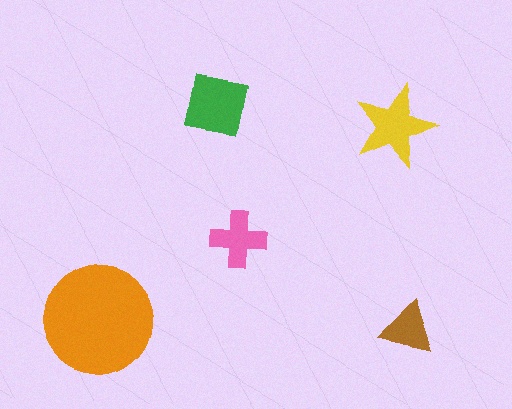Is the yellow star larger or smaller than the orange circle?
Smaller.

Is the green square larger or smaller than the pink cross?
Larger.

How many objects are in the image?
There are 5 objects in the image.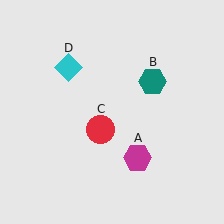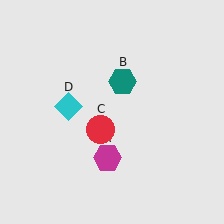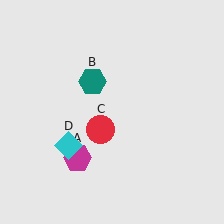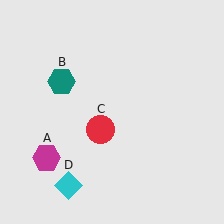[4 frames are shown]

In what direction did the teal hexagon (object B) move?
The teal hexagon (object B) moved left.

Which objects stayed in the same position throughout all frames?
Red circle (object C) remained stationary.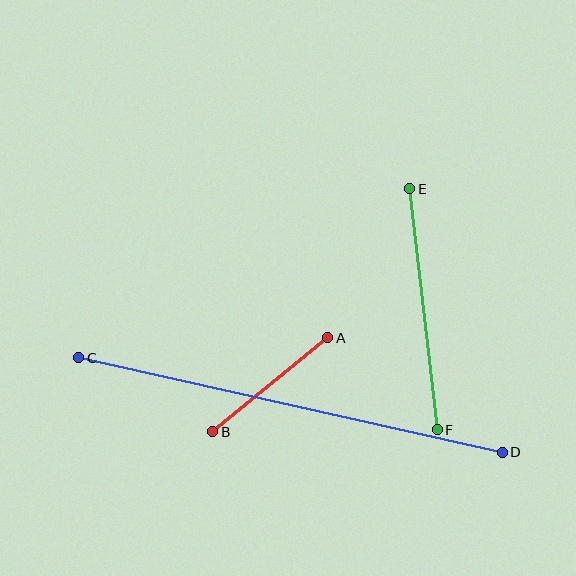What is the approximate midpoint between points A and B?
The midpoint is at approximately (270, 385) pixels.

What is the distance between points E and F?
The distance is approximately 243 pixels.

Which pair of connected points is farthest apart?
Points C and D are farthest apart.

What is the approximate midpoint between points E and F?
The midpoint is at approximately (423, 309) pixels.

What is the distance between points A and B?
The distance is approximately 149 pixels.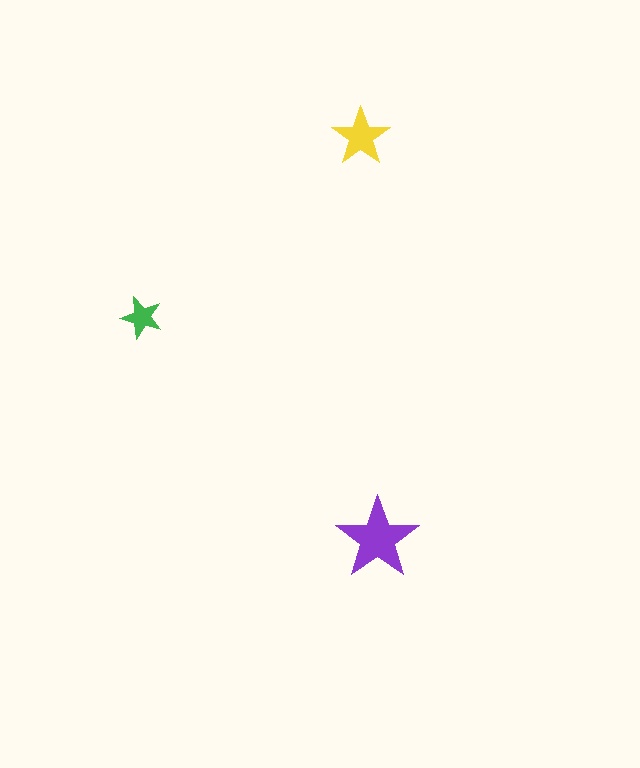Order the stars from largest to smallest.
the purple one, the yellow one, the green one.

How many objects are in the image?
There are 3 objects in the image.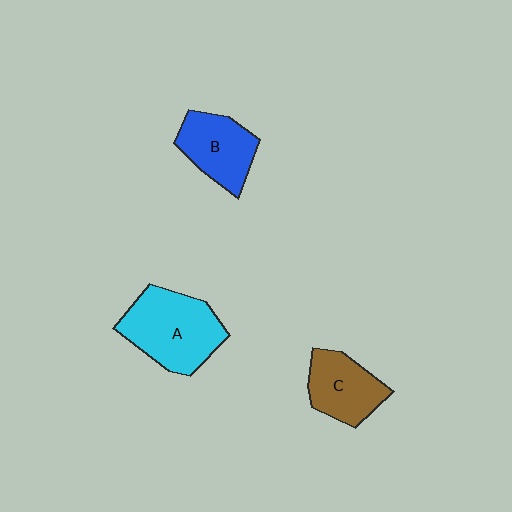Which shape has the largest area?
Shape A (cyan).